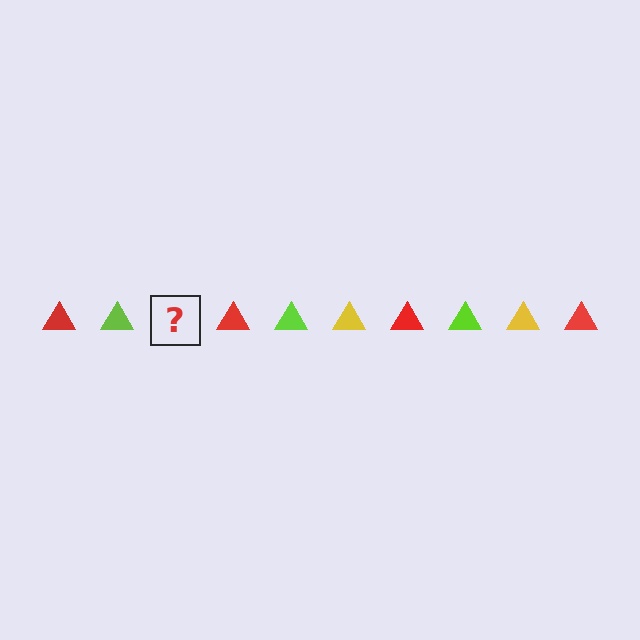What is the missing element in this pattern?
The missing element is a yellow triangle.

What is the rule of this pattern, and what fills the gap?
The rule is that the pattern cycles through red, lime, yellow triangles. The gap should be filled with a yellow triangle.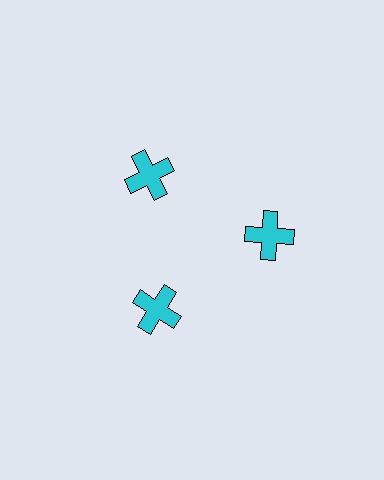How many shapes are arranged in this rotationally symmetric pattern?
There are 3 shapes, arranged in 3 groups of 1.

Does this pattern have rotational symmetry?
Yes, this pattern has 3-fold rotational symmetry. It looks the same after rotating 120 degrees around the center.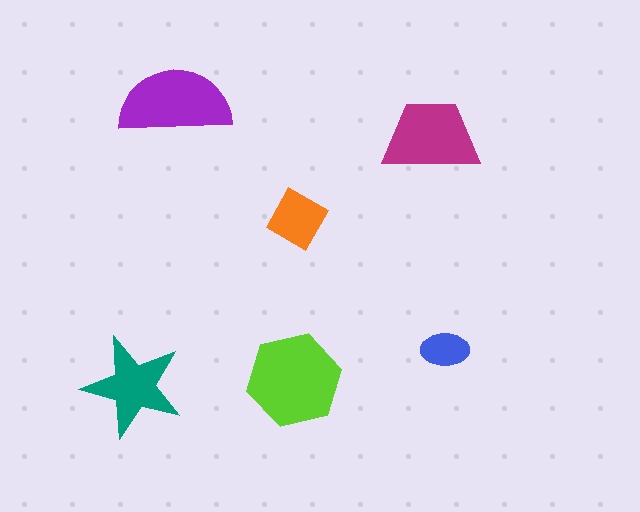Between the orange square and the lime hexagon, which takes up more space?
The lime hexagon.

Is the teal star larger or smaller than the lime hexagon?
Smaller.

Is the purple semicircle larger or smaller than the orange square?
Larger.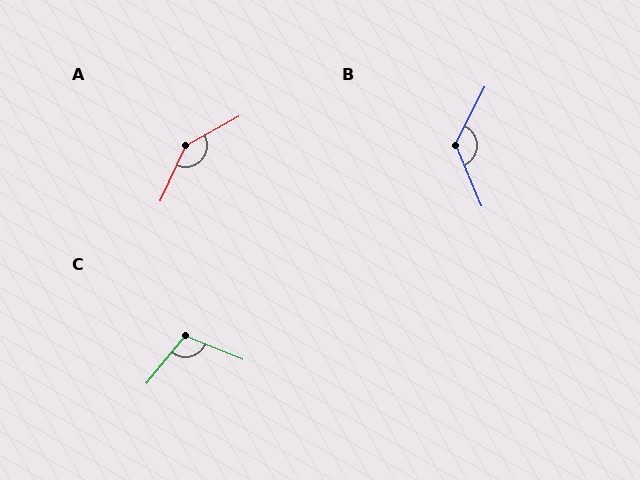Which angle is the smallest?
C, at approximately 107 degrees.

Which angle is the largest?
A, at approximately 144 degrees.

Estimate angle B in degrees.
Approximately 130 degrees.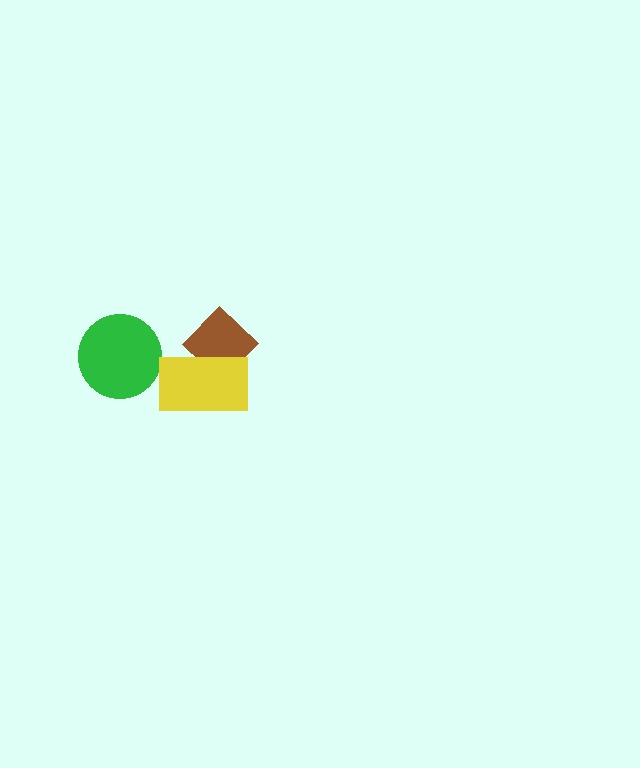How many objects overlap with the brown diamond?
1 object overlaps with the brown diamond.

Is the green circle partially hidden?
No, no other shape covers it.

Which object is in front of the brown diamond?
The yellow rectangle is in front of the brown diamond.